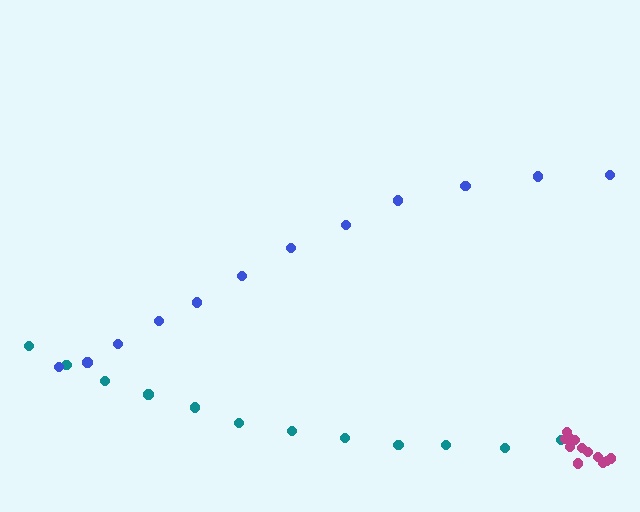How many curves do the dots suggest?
There are 3 distinct paths.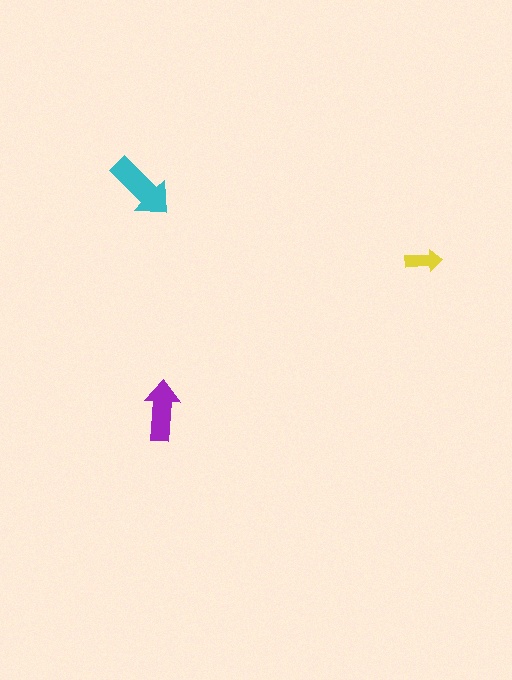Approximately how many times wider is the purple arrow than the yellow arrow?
About 1.5 times wider.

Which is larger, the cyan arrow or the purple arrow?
The cyan one.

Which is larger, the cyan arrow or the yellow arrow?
The cyan one.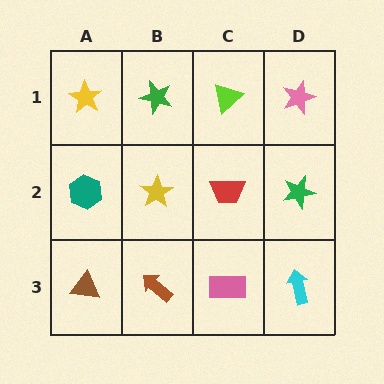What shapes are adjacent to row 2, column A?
A yellow star (row 1, column A), a brown triangle (row 3, column A), a yellow star (row 2, column B).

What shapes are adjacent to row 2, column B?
A green star (row 1, column B), a brown arrow (row 3, column B), a teal hexagon (row 2, column A), a red trapezoid (row 2, column C).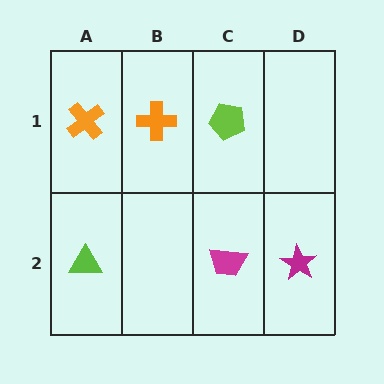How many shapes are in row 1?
3 shapes.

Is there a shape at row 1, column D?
No, that cell is empty.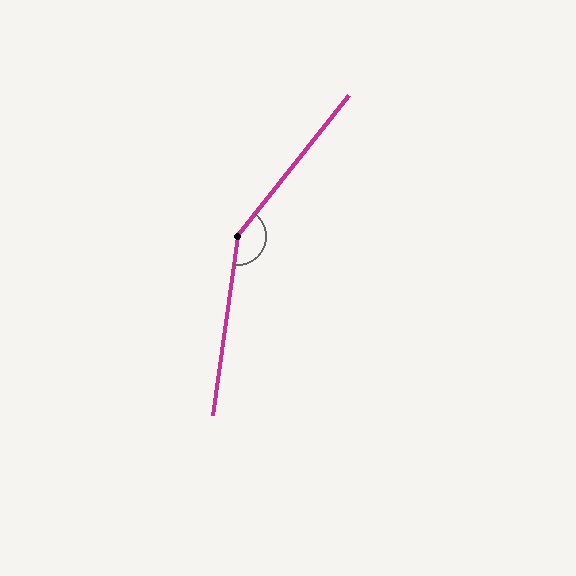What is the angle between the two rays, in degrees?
Approximately 150 degrees.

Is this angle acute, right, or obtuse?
It is obtuse.